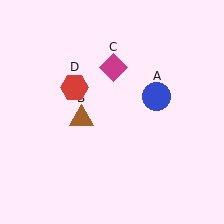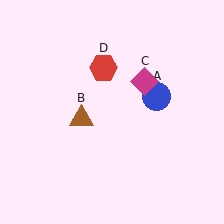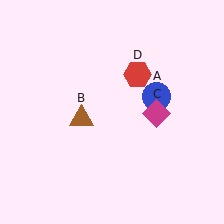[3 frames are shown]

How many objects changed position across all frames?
2 objects changed position: magenta diamond (object C), red hexagon (object D).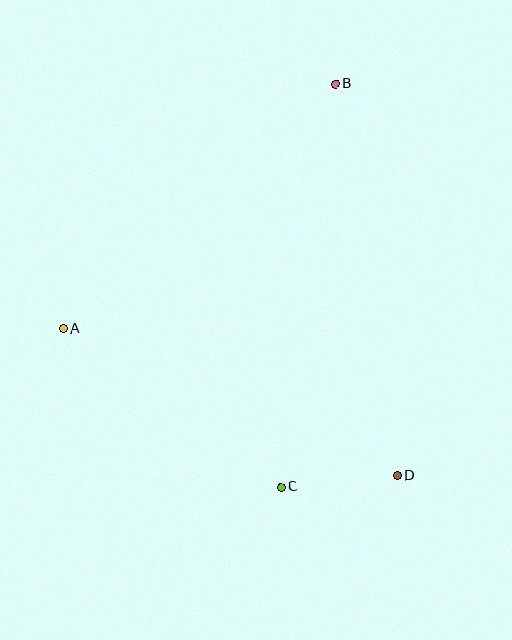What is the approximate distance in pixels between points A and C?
The distance between A and C is approximately 269 pixels.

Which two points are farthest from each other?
Points B and C are farthest from each other.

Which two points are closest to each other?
Points C and D are closest to each other.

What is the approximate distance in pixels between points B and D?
The distance between B and D is approximately 397 pixels.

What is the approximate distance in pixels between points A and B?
The distance between A and B is approximately 366 pixels.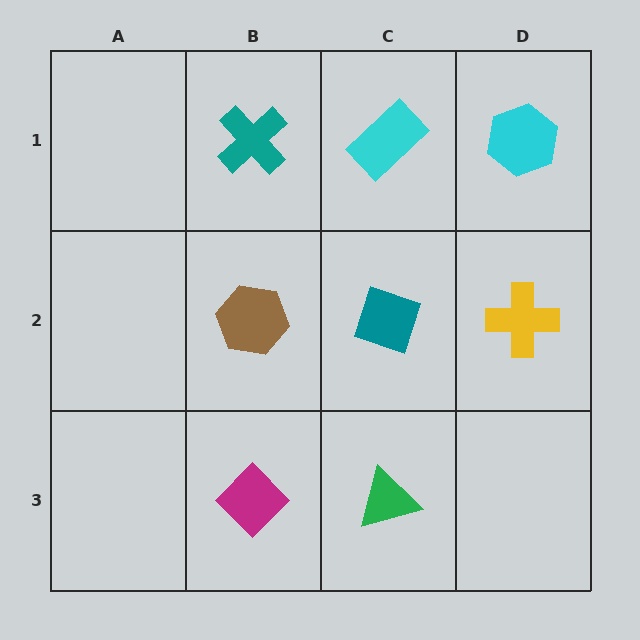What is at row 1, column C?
A cyan rectangle.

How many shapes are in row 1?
3 shapes.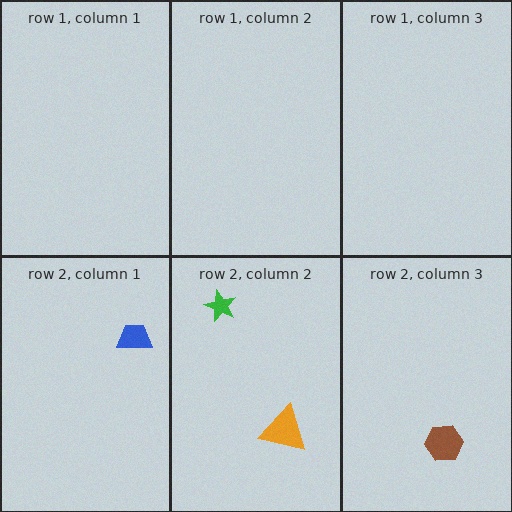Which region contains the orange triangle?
The row 2, column 2 region.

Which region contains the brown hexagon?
The row 2, column 3 region.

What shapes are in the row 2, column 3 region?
The brown hexagon.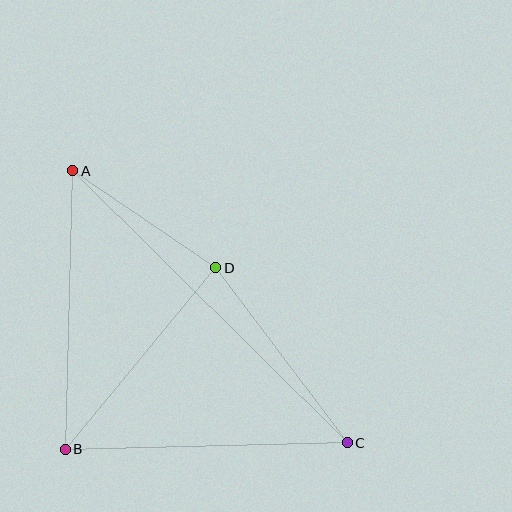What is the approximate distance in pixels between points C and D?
The distance between C and D is approximately 219 pixels.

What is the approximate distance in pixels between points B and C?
The distance between B and C is approximately 282 pixels.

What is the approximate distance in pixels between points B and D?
The distance between B and D is approximately 236 pixels.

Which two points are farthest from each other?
Points A and C are farthest from each other.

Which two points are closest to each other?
Points A and D are closest to each other.